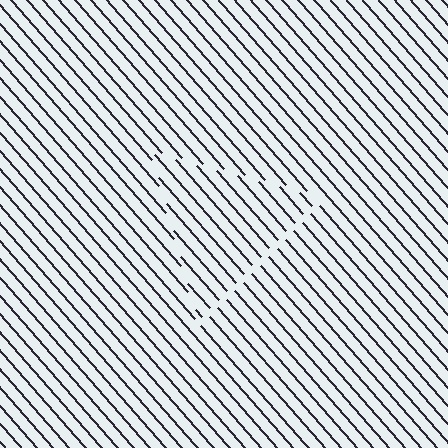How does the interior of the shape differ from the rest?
The interior of the shape contains the same grating, shifted by half a period — the contour is defined by the phase discontinuity where line-ends from the inner and outer gratings abut.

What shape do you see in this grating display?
An illusory triangle. The interior of the shape contains the same grating, shifted by half a period — the contour is defined by the phase discontinuity where line-ends from the inner and outer gratings abut.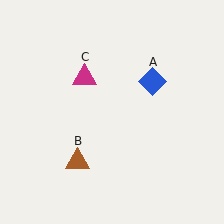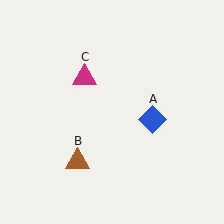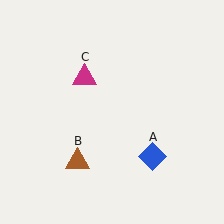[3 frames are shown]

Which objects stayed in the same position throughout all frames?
Brown triangle (object B) and magenta triangle (object C) remained stationary.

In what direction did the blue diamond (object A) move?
The blue diamond (object A) moved down.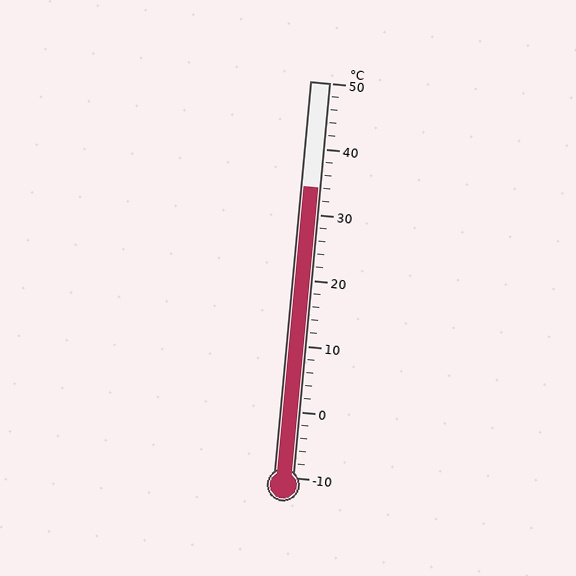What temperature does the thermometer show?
The thermometer shows approximately 34°C.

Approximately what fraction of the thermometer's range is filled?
The thermometer is filled to approximately 75% of its range.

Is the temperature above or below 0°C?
The temperature is above 0°C.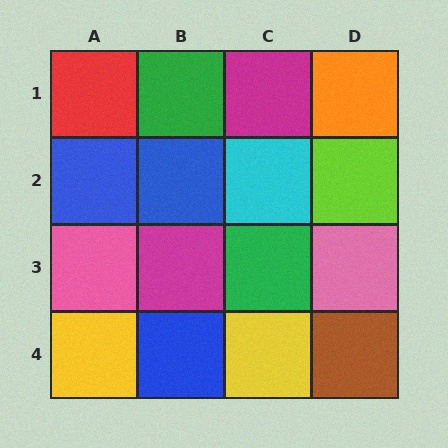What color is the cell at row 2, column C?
Cyan.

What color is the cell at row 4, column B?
Blue.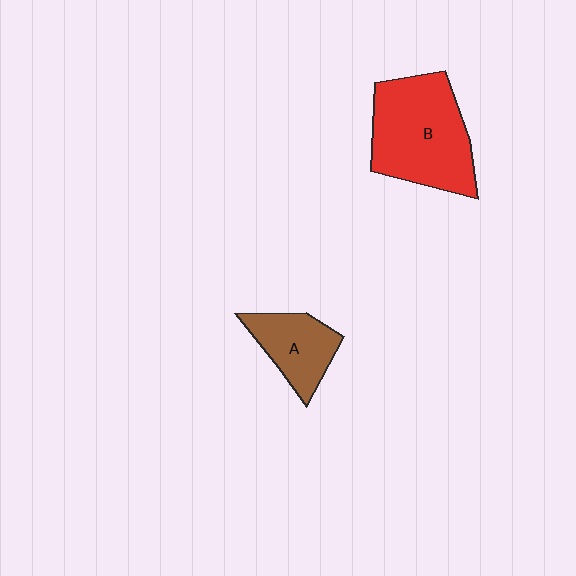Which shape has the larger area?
Shape B (red).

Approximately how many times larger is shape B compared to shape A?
Approximately 2.0 times.